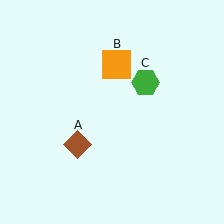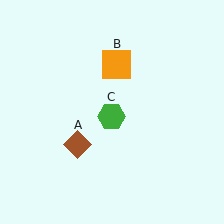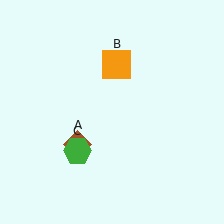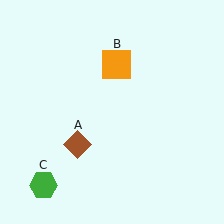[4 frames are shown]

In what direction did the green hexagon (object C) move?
The green hexagon (object C) moved down and to the left.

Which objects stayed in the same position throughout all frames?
Brown diamond (object A) and orange square (object B) remained stationary.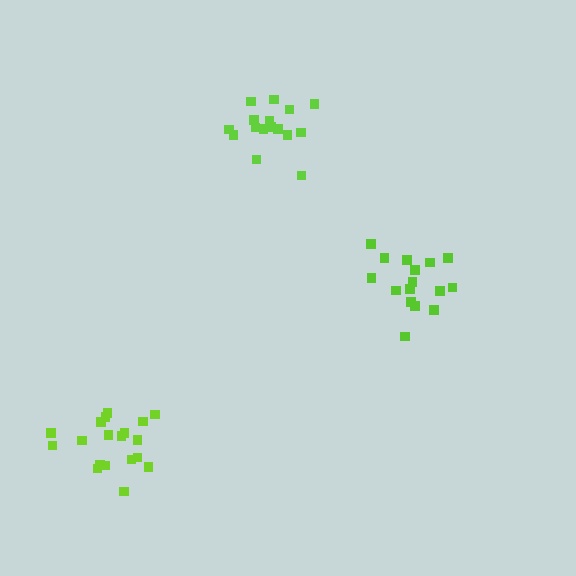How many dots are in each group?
Group 1: 16 dots, Group 2: 19 dots, Group 3: 16 dots (51 total).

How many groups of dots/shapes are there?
There are 3 groups.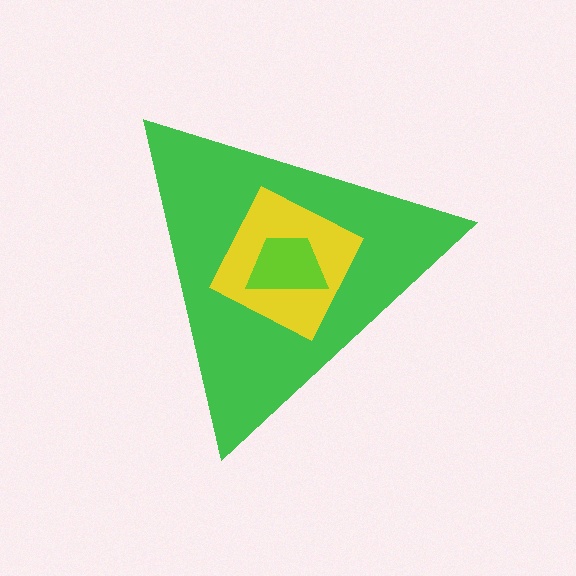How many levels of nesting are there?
3.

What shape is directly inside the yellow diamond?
The lime trapezoid.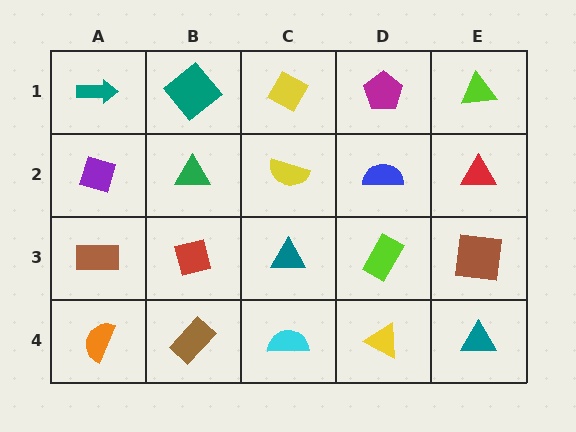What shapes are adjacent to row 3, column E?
A red triangle (row 2, column E), a teal triangle (row 4, column E), a lime rectangle (row 3, column D).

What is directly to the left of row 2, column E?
A blue semicircle.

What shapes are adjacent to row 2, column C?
A yellow diamond (row 1, column C), a teal triangle (row 3, column C), a green triangle (row 2, column B), a blue semicircle (row 2, column D).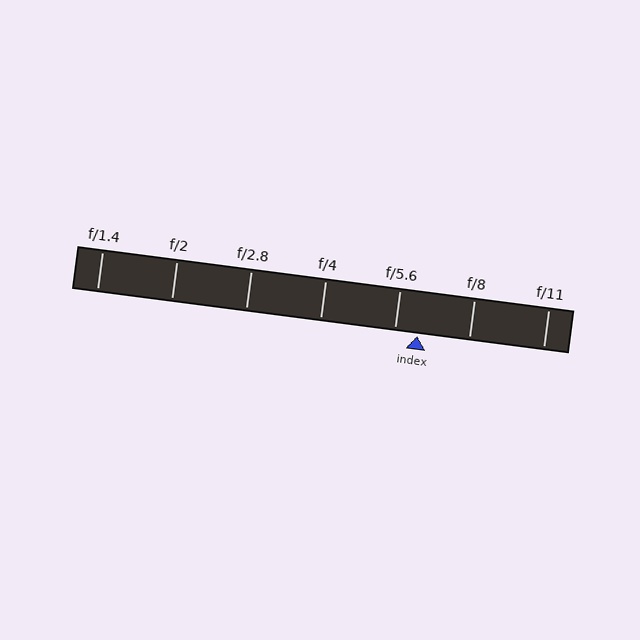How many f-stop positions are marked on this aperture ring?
There are 7 f-stop positions marked.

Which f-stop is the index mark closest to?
The index mark is closest to f/5.6.